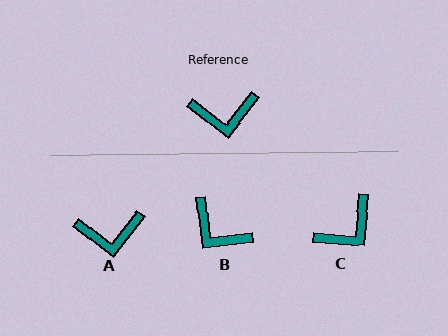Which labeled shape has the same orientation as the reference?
A.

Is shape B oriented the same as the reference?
No, it is off by about 46 degrees.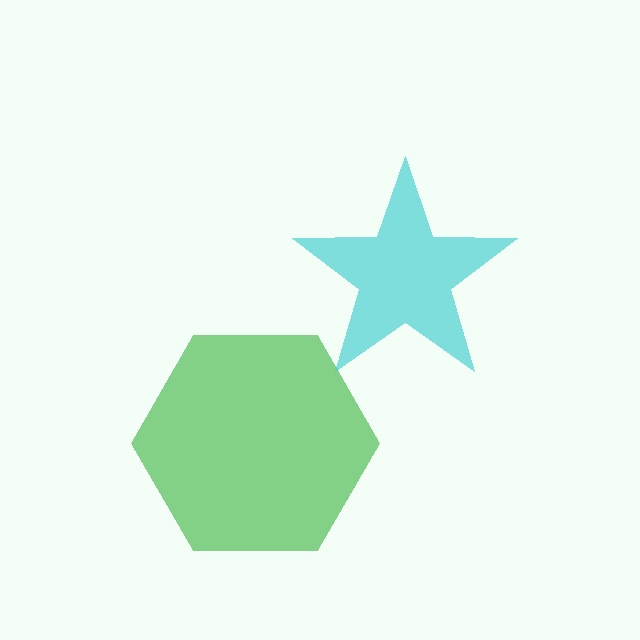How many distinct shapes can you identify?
There are 2 distinct shapes: a green hexagon, a cyan star.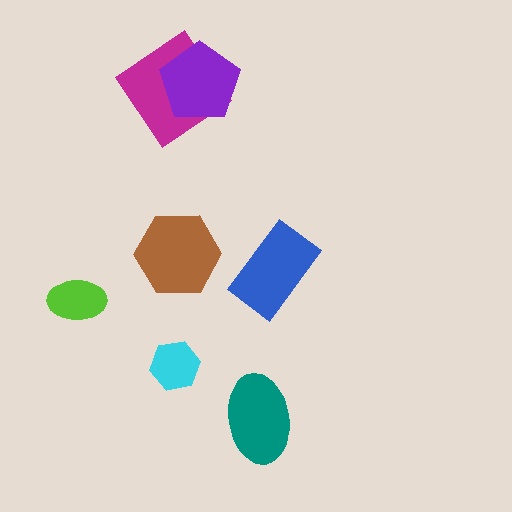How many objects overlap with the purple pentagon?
1 object overlaps with the purple pentagon.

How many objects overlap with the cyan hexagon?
0 objects overlap with the cyan hexagon.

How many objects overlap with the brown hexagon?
0 objects overlap with the brown hexagon.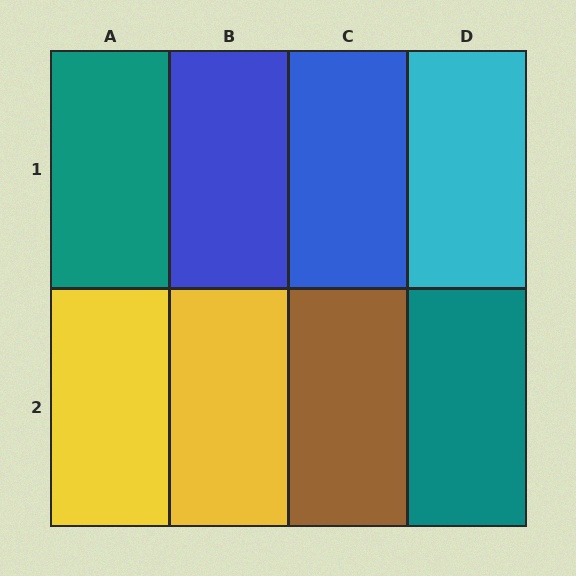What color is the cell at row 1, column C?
Blue.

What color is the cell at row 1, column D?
Cyan.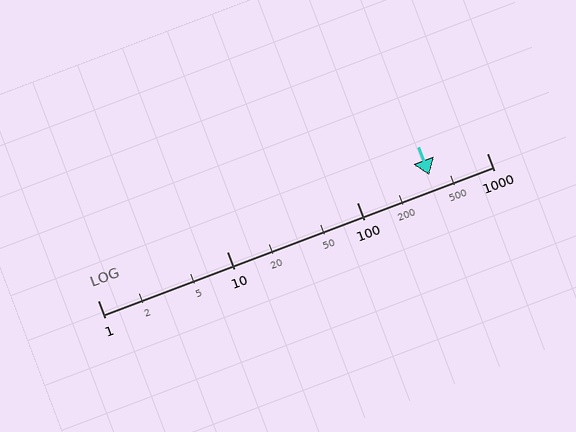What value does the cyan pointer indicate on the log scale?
The pointer indicates approximately 360.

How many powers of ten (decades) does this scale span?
The scale spans 3 decades, from 1 to 1000.